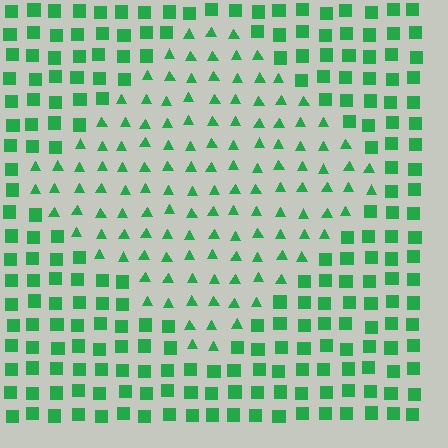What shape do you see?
I see a diamond.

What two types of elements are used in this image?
The image uses triangles inside the diamond region and squares outside it.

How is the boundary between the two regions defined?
The boundary is defined by a change in element shape: triangles inside vs. squares outside. All elements share the same color and spacing.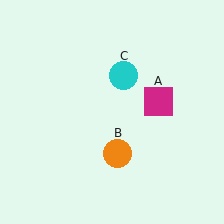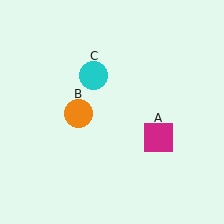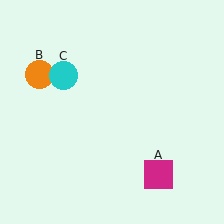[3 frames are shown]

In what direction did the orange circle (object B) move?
The orange circle (object B) moved up and to the left.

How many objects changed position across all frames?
3 objects changed position: magenta square (object A), orange circle (object B), cyan circle (object C).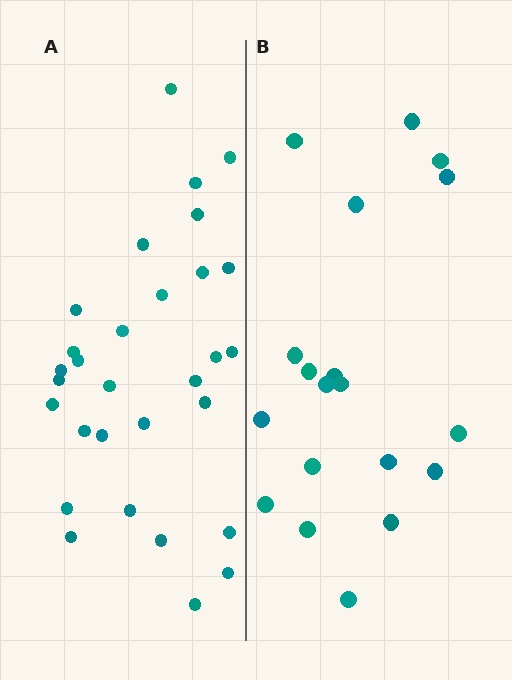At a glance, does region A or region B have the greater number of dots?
Region A (the left region) has more dots.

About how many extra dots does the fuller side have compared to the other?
Region A has roughly 12 or so more dots than region B.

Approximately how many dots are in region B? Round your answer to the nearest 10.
About 20 dots. (The exact count is 19, which rounds to 20.)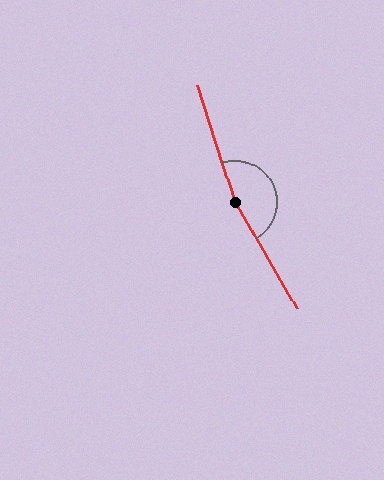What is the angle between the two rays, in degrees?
Approximately 168 degrees.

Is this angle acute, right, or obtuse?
It is obtuse.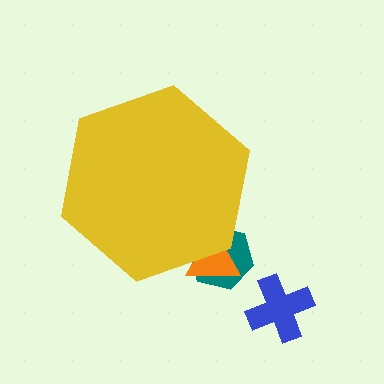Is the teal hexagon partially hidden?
Yes, the teal hexagon is partially hidden behind the yellow hexagon.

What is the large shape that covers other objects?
A yellow hexagon.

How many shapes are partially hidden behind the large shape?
2 shapes are partially hidden.